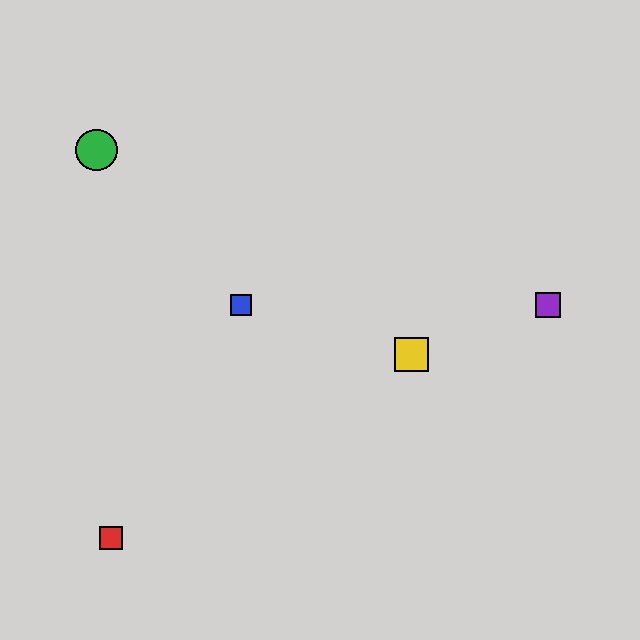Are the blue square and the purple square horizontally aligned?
Yes, both are at y≈305.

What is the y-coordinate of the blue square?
The blue square is at y≈305.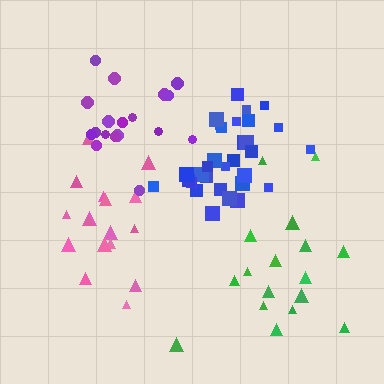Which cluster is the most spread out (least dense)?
Green.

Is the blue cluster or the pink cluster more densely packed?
Blue.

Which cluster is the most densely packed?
Blue.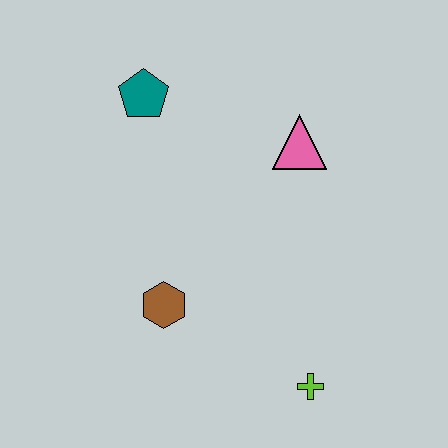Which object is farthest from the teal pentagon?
The lime cross is farthest from the teal pentagon.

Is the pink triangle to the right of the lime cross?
No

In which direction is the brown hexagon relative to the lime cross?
The brown hexagon is to the left of the lime cross.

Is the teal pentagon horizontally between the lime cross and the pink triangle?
No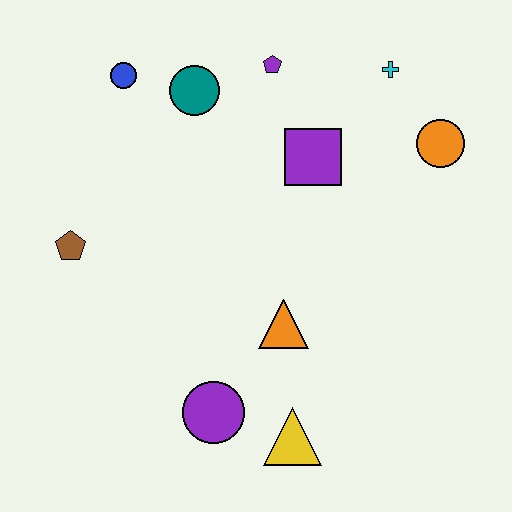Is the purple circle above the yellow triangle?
Yes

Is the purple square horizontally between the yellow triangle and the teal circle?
No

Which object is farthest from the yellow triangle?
The blue circle is farthest from the yellow triangle.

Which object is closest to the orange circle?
The cyan cross is closest to the orange circle.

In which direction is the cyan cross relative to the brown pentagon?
The cyan cross is to the right of the brown pentagon.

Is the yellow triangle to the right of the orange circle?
No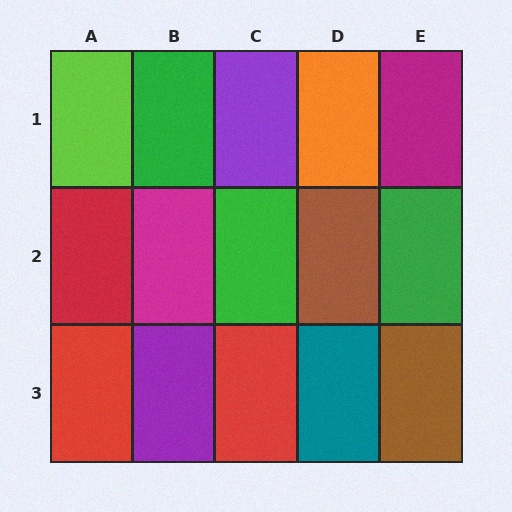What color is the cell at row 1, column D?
Orange.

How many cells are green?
3 cells are green.